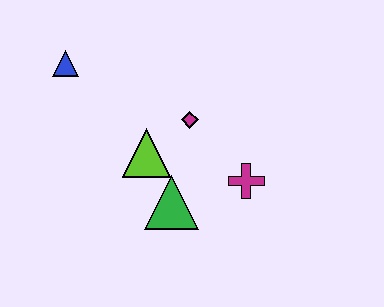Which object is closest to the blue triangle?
The lime triangle is closest to the blue triangle.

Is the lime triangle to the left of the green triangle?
Yes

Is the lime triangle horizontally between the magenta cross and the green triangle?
No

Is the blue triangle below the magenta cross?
No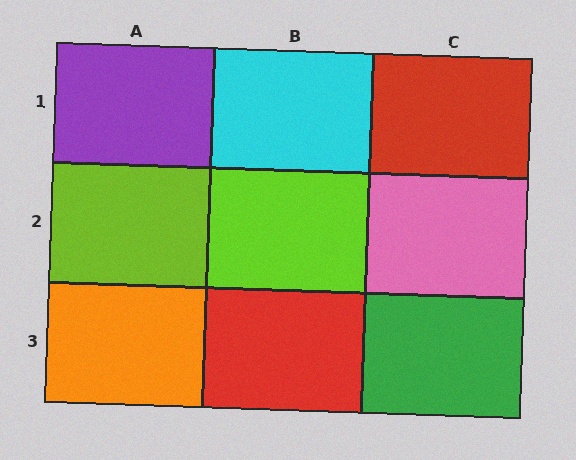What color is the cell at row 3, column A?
Orange.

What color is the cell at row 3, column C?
Green.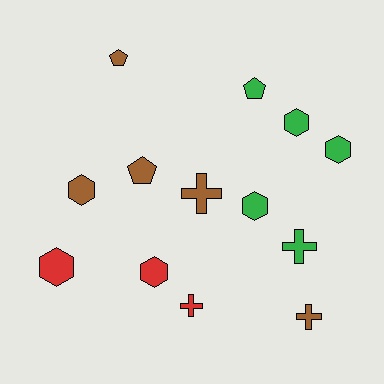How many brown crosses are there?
There are 2 brown crosses.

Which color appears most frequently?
Green, with 5 objects.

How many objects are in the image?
There are 13 objects.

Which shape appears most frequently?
Hexagon, with 6 objects.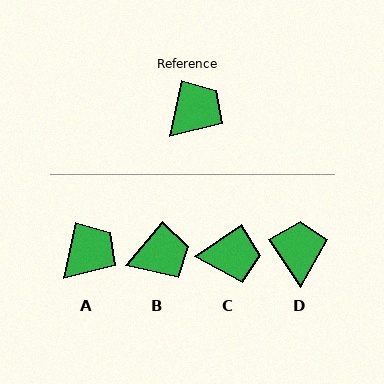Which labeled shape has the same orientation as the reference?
A.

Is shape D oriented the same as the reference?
No, it is off by about 46 degrees.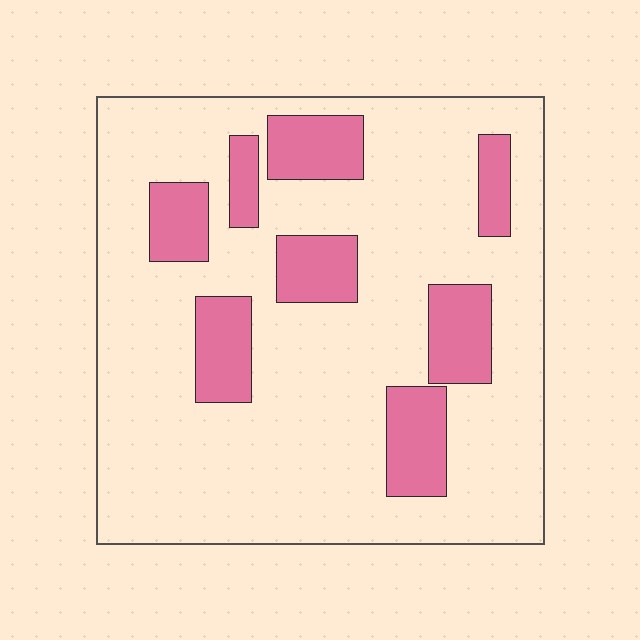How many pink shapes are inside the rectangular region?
8.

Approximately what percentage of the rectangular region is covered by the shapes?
Approximately 20%.